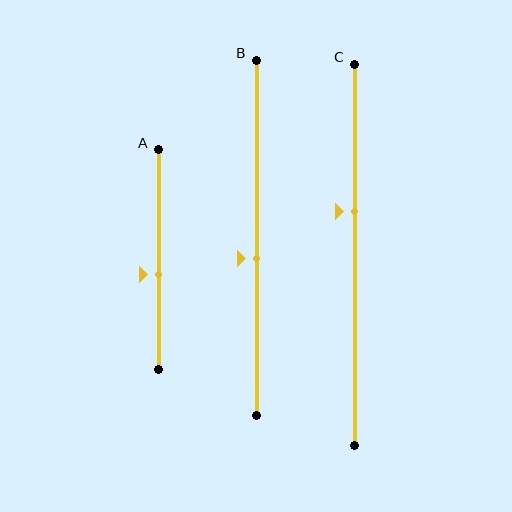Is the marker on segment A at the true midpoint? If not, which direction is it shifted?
No, the marker on segment A is shifted downward by about 7% of the segment length.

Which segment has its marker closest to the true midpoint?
Segment B has its marker closest to the true midpoint.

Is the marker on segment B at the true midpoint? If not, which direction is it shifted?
No, the marker on segment B is shifted downward by about 6% of the segment length.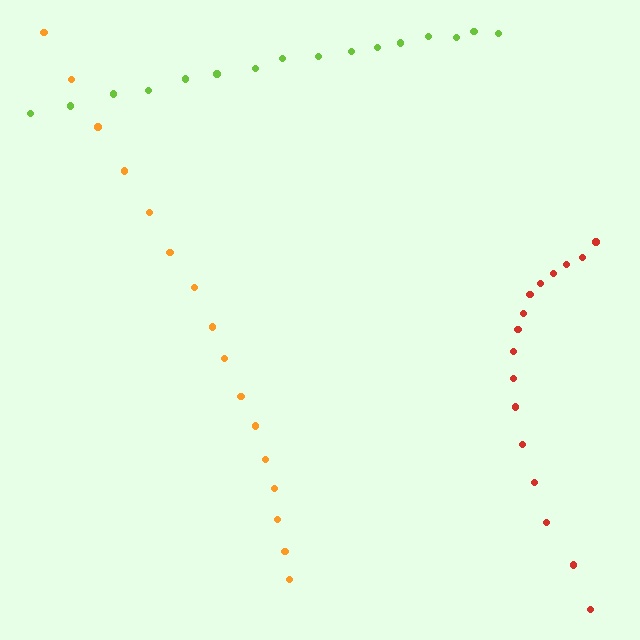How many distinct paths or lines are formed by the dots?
There are 3 distinct paths.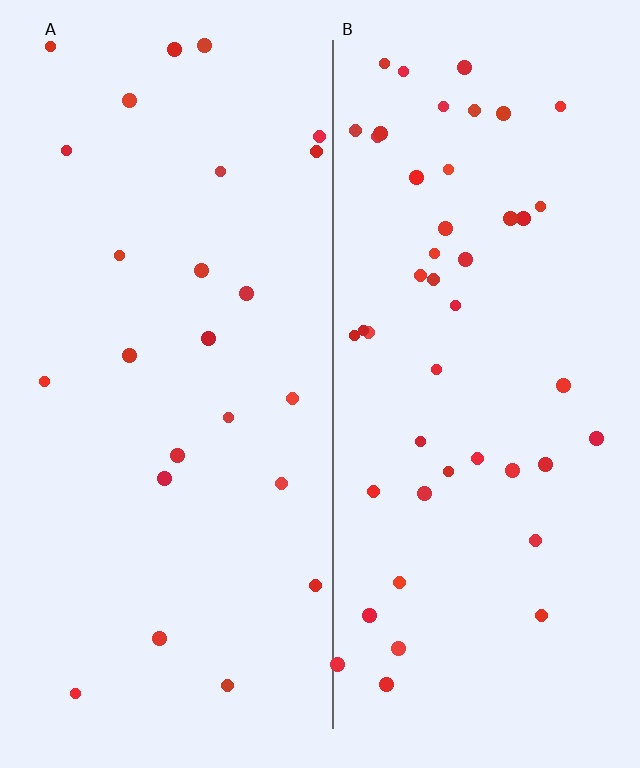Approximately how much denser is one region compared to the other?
Approximately 1.9× — region B over region A.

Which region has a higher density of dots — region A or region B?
B (the right).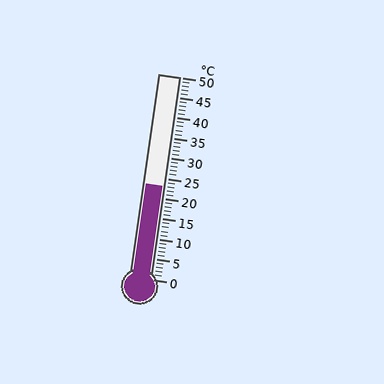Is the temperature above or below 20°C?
The temperature is above 20°C.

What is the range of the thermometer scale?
The thermometer scale ranges from 0°C to 50°C.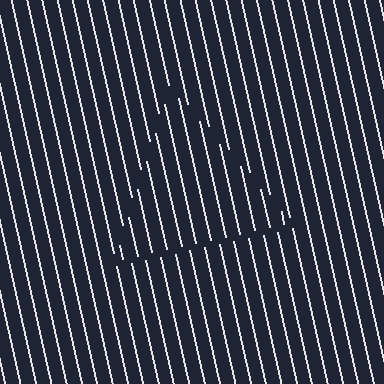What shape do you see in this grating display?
An illusory triangle. The interior of the shape contains the same grating, shifted by half a period — the contour is defined by the phase discontinuity where line-ends from the inner and outer gratings abut.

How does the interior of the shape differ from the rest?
The interior of the shape contains the same grating, shifted by half a period — the contour is defined by the phase discontinuity where line-ends from the inner and outer gratings abut.